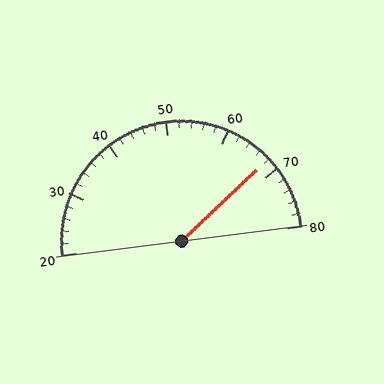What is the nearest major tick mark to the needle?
The nearest major tick mark is 70.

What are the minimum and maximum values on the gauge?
The gauge ranges from 20 to 80.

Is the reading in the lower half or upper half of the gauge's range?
The reading is in the upper half of the range (20 to 80).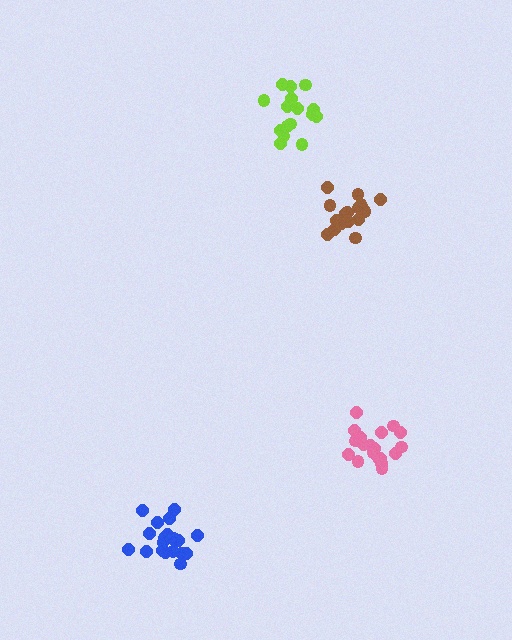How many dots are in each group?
Group 1: 17 dots, Group 2: 20 dots, Group 3: 16 dots, Group 4: 20 dots (73 total).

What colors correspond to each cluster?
The clusters are colored: brown, blue, lime, pink.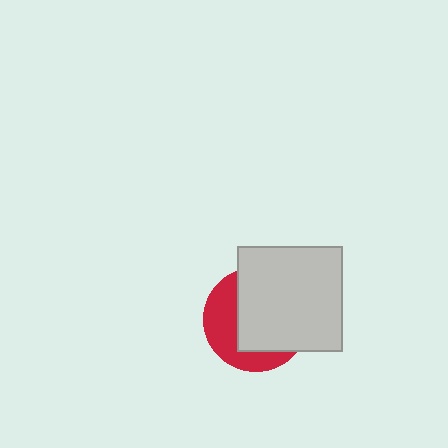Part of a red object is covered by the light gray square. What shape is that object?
It is a circle.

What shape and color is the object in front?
The object in front is a light gray square.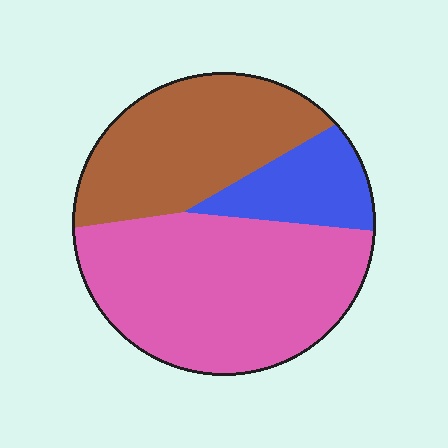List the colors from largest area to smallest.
From largest to smallest: pink, brown, blue.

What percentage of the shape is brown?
Brown covers about 35% of the shape.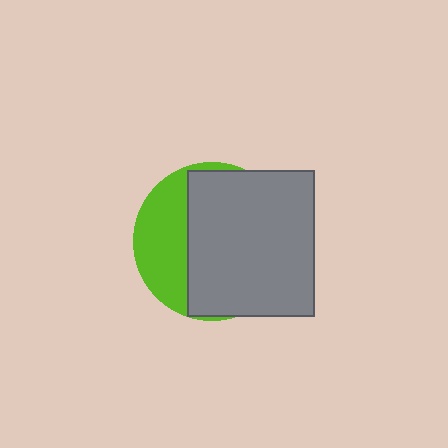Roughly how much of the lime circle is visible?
A small part of it is visible (roughly 33%).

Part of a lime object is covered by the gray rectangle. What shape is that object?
It is a circle.